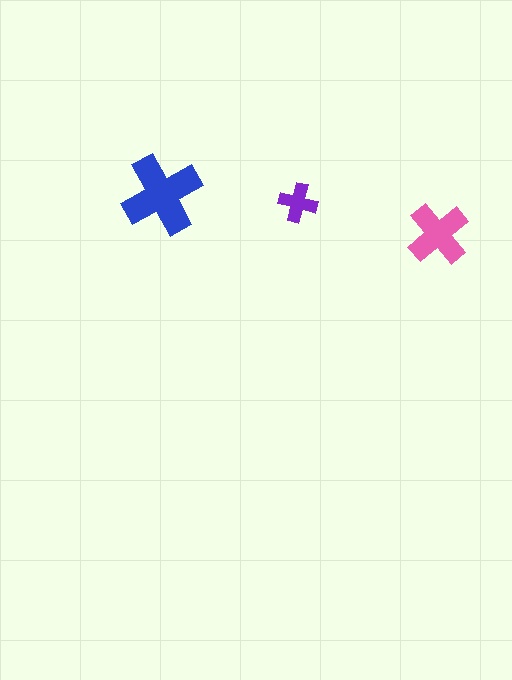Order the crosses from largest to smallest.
the blue one, the pink one, the purple one.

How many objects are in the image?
There are 3 objects in the image.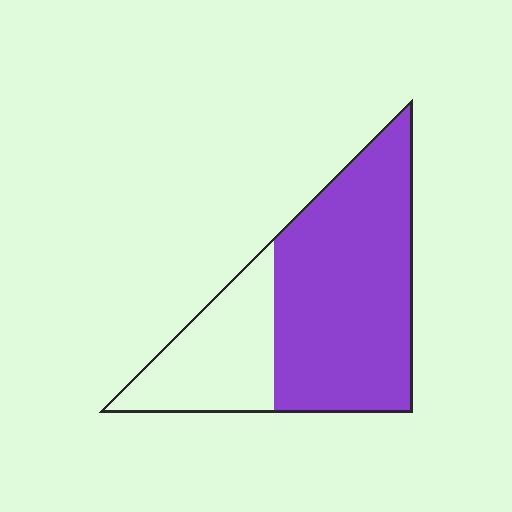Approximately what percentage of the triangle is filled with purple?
Approximately 70%.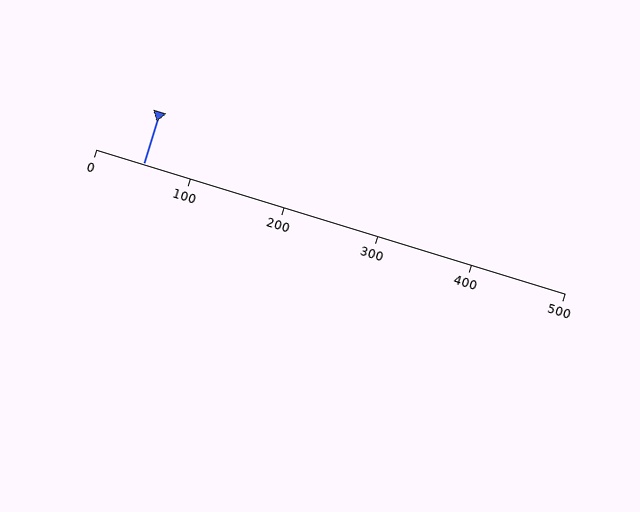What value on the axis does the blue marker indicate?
The marker indicates approximately 50.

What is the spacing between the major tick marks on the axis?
The major ticks are spaced 100 apart.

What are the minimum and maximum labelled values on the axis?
The axis runs from 0 to 500.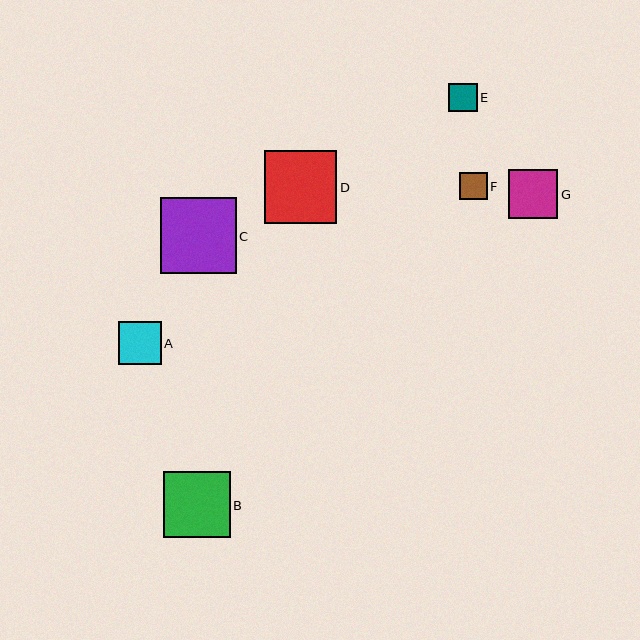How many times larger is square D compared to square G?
Square D is approximately 1.5 times the size of square G.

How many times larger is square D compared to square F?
Square D is approximately 2.6 times the size of square F.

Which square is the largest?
Square C is the largest with a size of approximately 76 pixels.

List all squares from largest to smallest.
From largest to smallest: C, D, B, G, A, E, F.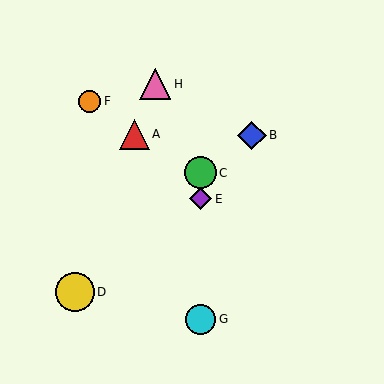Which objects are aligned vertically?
Objects C, E, G are aligned vertically.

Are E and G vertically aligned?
Yes, both are at x≈200.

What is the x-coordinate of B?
Object B is at x≈252.